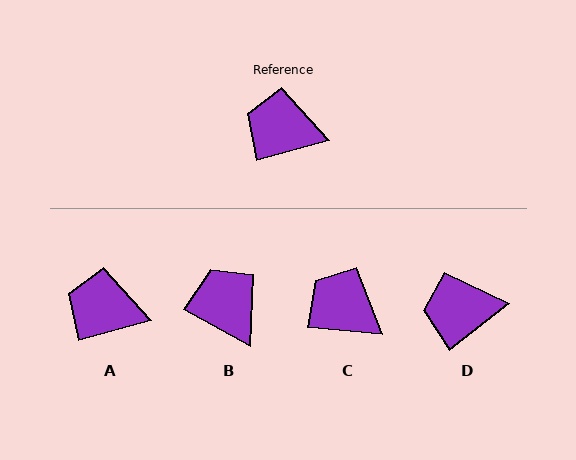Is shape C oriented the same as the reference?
No, it is off by about 21 degrees.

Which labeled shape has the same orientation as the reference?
A.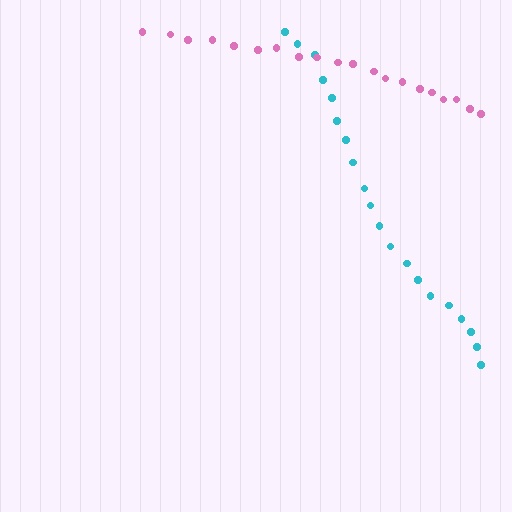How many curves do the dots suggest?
There are 2 distinct paths.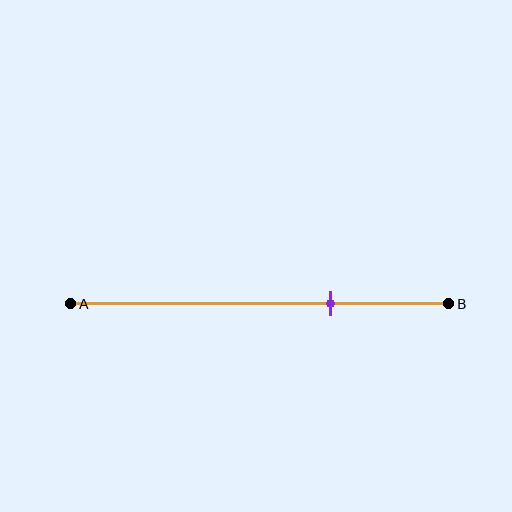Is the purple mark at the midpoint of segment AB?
No, the mark is at about 70% from A, not at the 50% midpoint.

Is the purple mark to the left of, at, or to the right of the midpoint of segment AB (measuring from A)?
The purple mark is to the right of the midpoint of segment AB.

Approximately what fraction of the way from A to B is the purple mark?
The purple mark is approximately 70% of the way from A to B.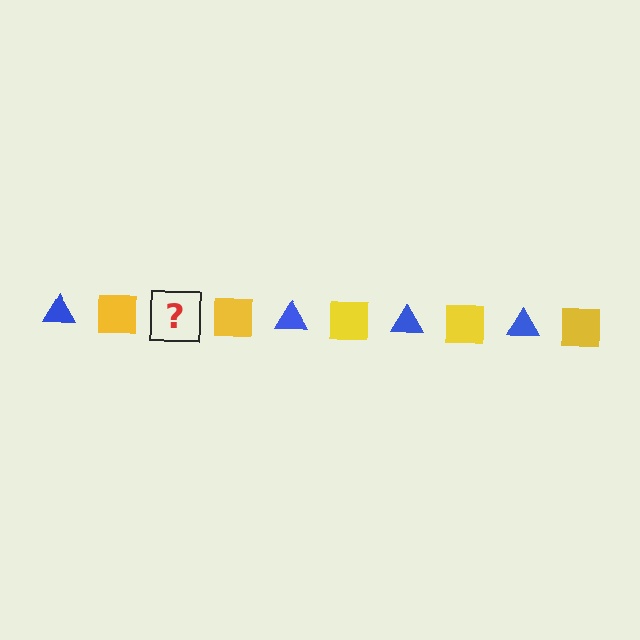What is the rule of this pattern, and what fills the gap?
The rule is that the pattern alternates between blue triangle and yellow square. The gap should be filled with a blue triangle.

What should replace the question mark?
The question mark should be replaced with a blue triangle.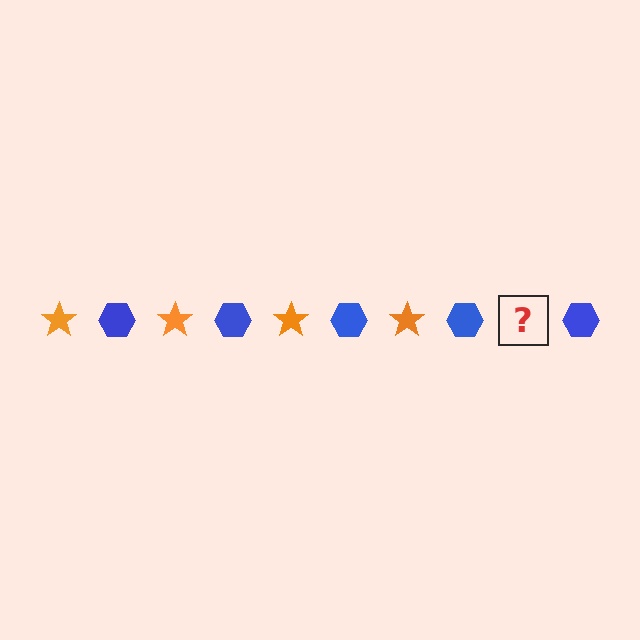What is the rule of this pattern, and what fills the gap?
The rule is that the pattern alternates between orange star and blue hexagon. The gap should be filled with an orange star.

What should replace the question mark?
The question mark should be replaced with an orange star.